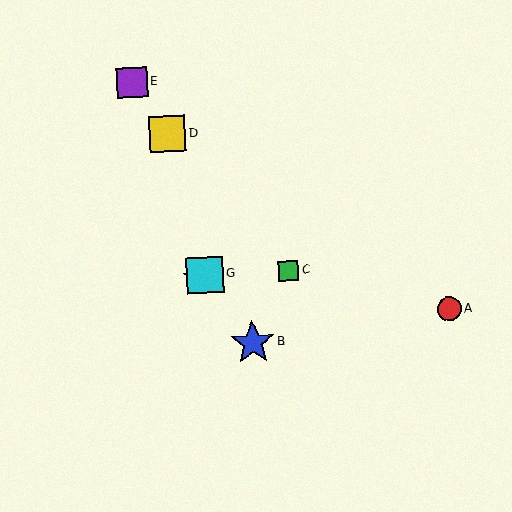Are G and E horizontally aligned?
No, G is at y≈275 and E is at y≈82.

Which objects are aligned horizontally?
Objects C, F, G are aligned horizontally.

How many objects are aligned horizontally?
3 objects (C, F, G) are aligned horizontally.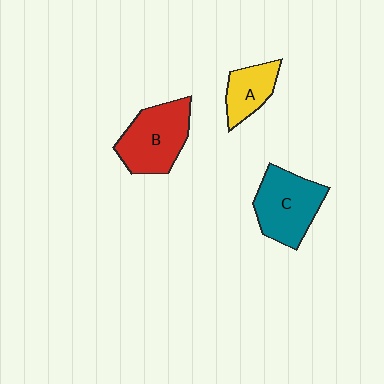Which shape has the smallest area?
Shape A (yellow).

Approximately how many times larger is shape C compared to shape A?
Approximately 1.7 times.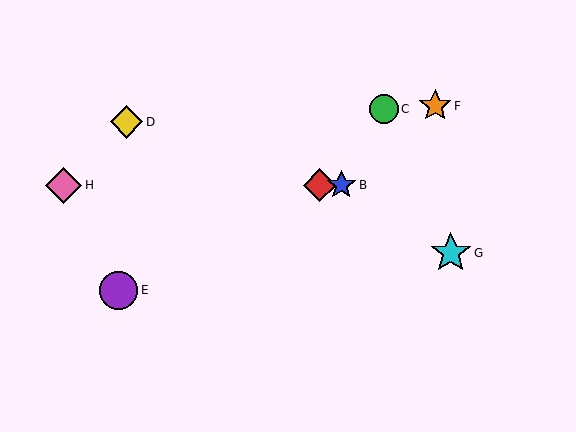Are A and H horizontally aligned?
Yes, both are at y≈185.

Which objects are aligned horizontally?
Objects A, B, H are aligned horizontally.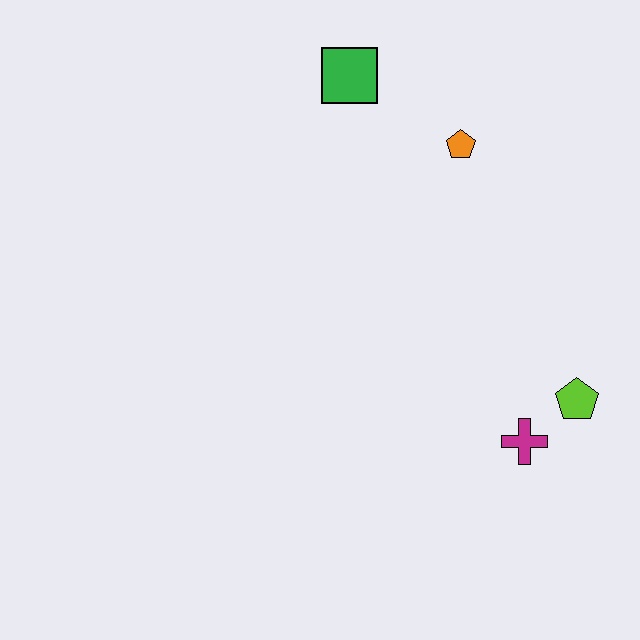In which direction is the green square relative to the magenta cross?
The green square is above the magenta cross.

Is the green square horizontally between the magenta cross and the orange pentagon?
No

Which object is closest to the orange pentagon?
The green square is closest to the orange pentagon.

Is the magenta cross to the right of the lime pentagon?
No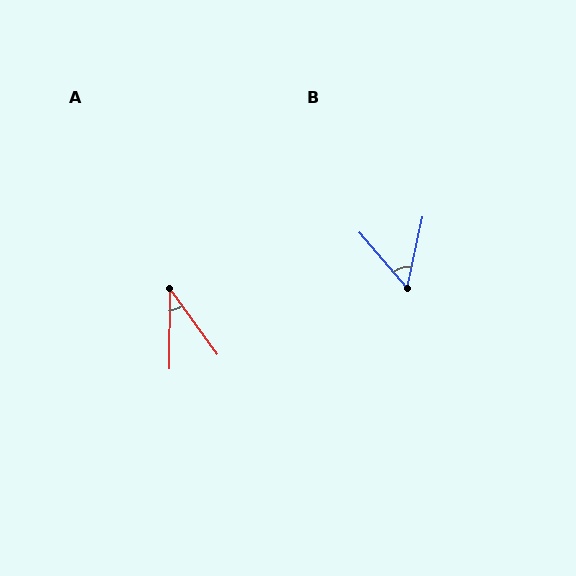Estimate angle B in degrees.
Approximately 53 degrees.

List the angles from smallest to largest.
A (37°), B (53°).